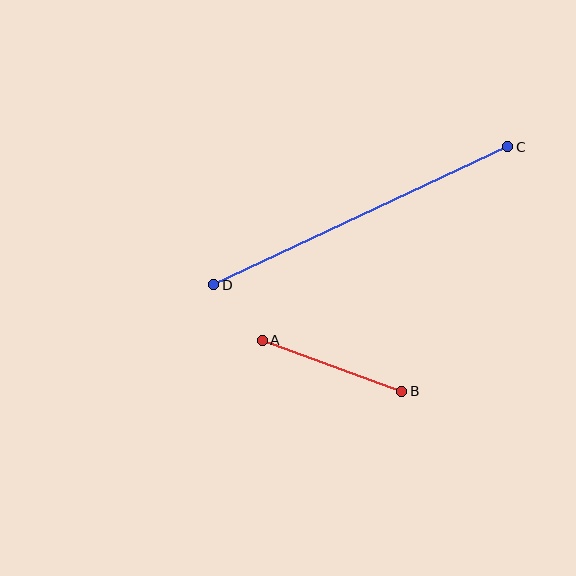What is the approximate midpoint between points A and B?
The midpoint is at approximately (332, 366) pixels.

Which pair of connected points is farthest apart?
Points C and D are farthest apart.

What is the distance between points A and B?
The distance is approximately 148 pixels.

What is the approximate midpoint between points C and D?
The midpoint is at approximately (361, 216) pixels.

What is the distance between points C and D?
The distance is approximately 325 pixels.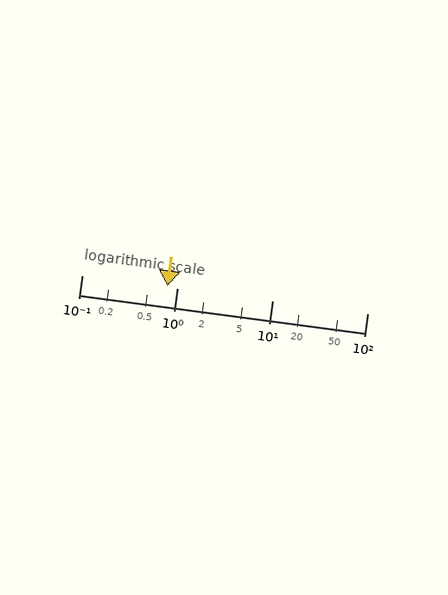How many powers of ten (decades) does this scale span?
The scale spans 3 decades, from 0.1 to 100.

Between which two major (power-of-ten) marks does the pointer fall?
The pointer is between 0.1 and 1.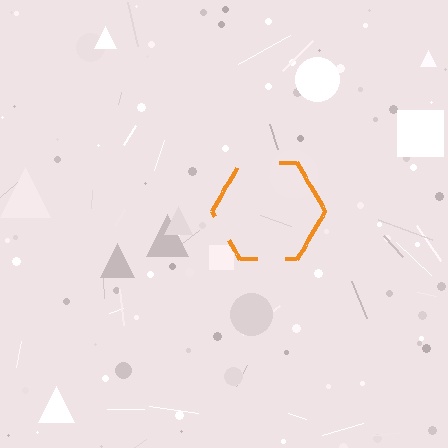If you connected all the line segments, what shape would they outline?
They would outline a hexagon.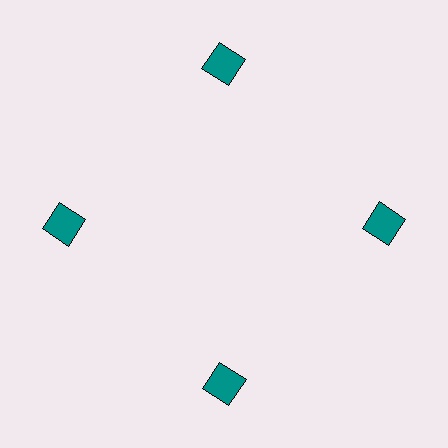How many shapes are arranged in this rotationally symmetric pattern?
There are 4 shapes, arranged in 4 groups of 1.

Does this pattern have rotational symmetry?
Yes, this pattern has 4-fold rotational symmetry. It looks the same after rotating 90 degrees around the center.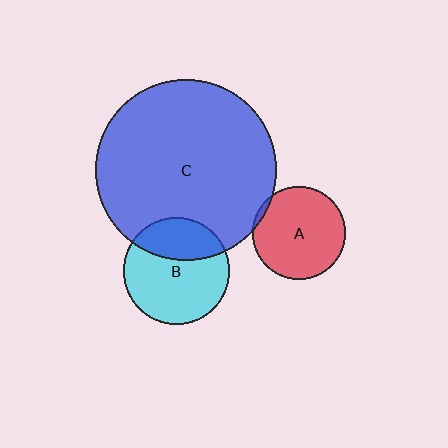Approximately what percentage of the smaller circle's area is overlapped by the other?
Approximately 5%.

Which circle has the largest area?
Circle C (blue).